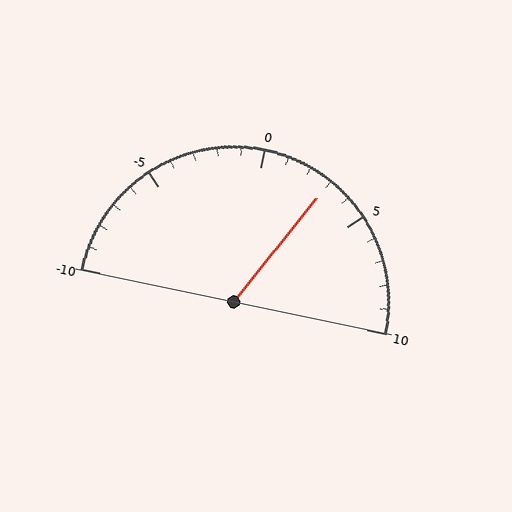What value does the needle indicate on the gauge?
The needle indicates approximately 3.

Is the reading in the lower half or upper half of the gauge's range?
The reading is in the upper half of the range (-10 to 10).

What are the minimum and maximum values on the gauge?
The gauge ranges from -10 to 10.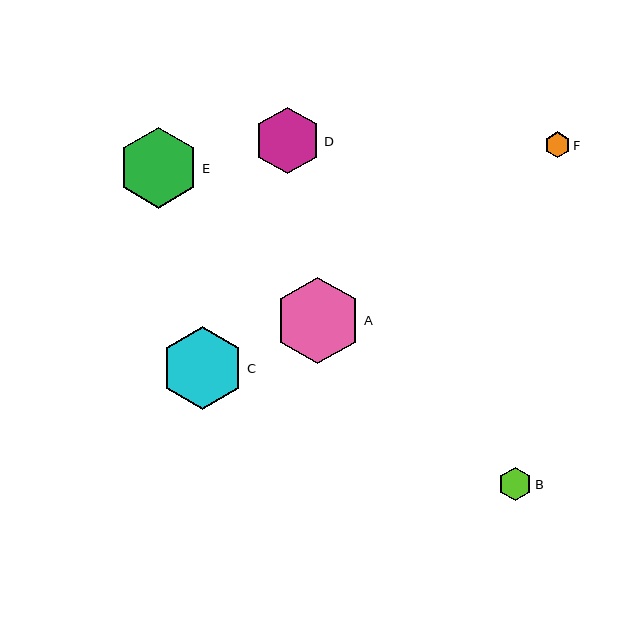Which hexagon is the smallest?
Hexagon F is the smallest with a size of approximately 26 pixels.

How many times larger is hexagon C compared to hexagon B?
Hexagon C is approximately 2.5 times the size of hexagon B.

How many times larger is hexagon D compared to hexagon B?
Hexagon D is approximately 2.0 times the size of hexagon B.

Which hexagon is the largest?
Hexagon A is the largest with a size of approximately 86 pixels.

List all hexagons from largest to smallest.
From largest to smallest: A, C, E, D, B, F.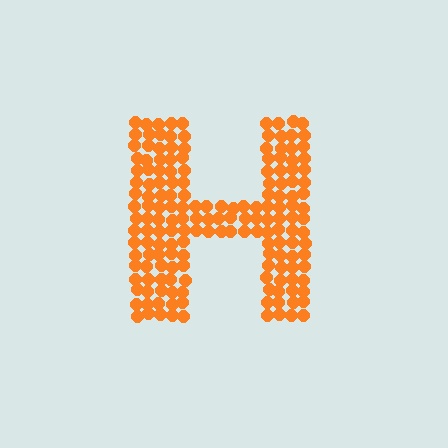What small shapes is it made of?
It is made of small circles.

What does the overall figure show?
The overall figure shows the letter H.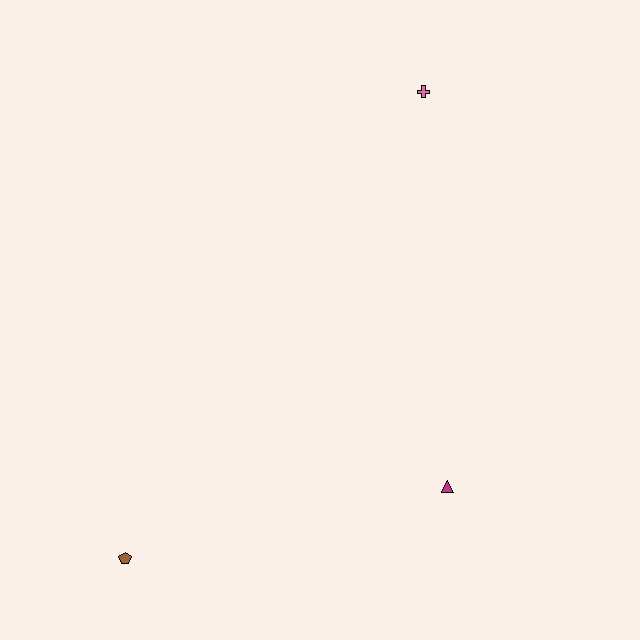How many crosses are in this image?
There is 1 cross.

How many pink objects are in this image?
There is 1 pink object.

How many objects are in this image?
There are 3 objects.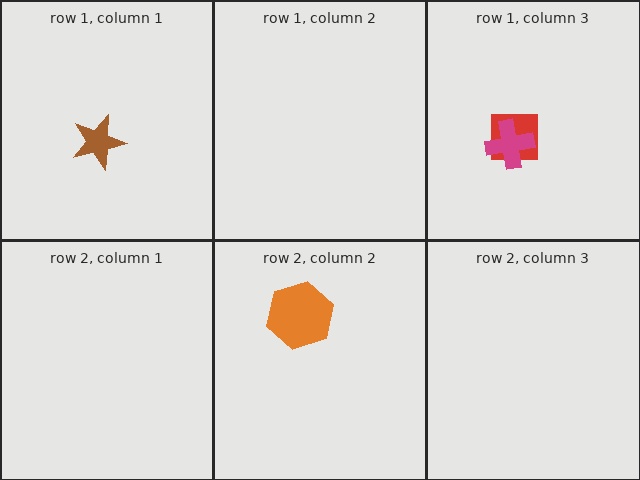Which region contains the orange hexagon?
The row 2, column 2 region.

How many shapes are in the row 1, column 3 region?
2.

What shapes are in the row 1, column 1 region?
The brown star.